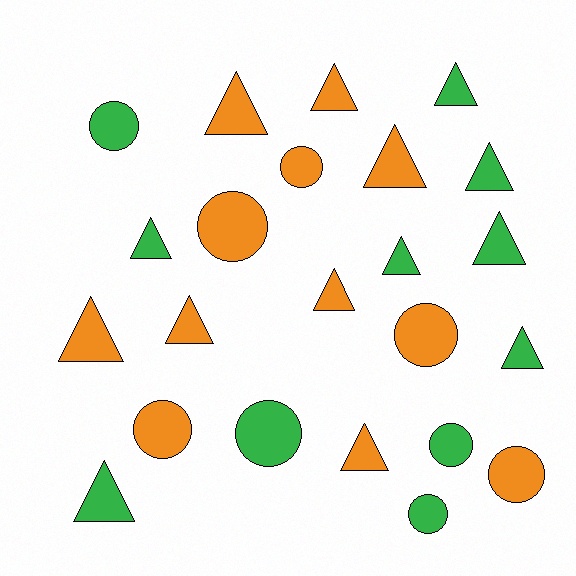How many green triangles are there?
There are 7 green triangles.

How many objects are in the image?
There are 23 objects.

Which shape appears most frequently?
Triangle, with 14 objects.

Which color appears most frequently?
Orange, with 12 objects.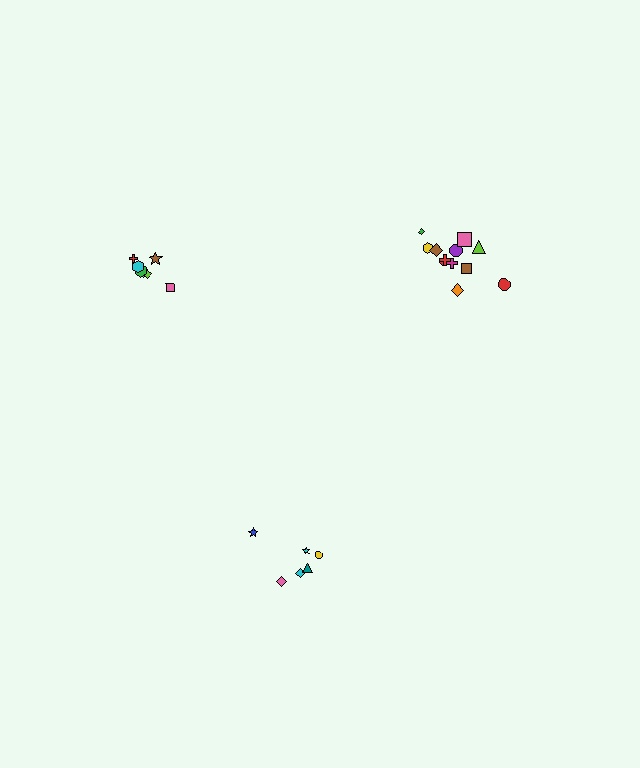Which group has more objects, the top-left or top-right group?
The top-right group.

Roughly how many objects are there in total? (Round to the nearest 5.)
Roughly 25 objects in total.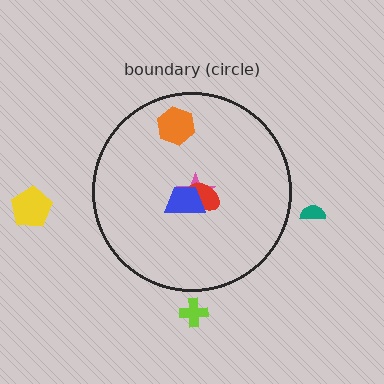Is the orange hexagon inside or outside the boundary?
Inside.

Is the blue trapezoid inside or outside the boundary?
Inside.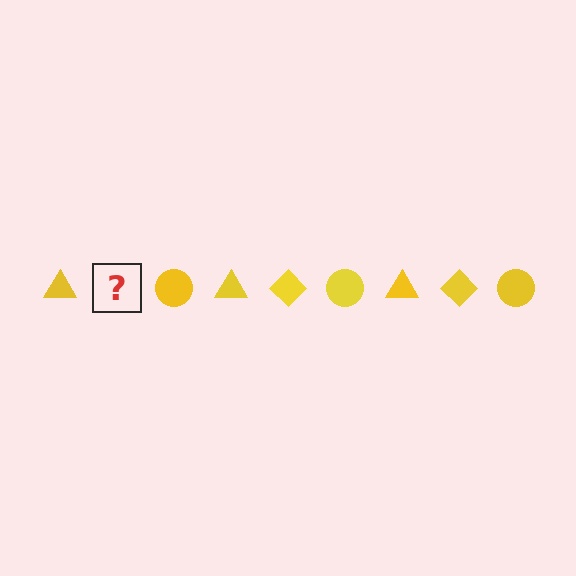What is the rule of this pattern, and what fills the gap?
The rule is that the pattern cycles through triangle, diamond, circle shapes in yellow. The gap should be filled with a yellow diamond.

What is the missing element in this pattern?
The missing element is a yellow diamond.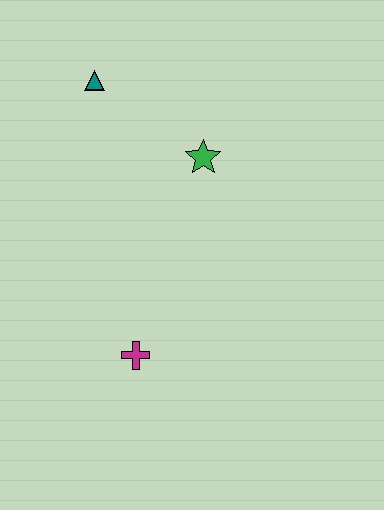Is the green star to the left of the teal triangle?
No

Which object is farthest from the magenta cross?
The teal triangle is farthest from the magenta cross.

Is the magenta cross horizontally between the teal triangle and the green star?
Yes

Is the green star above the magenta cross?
Yes